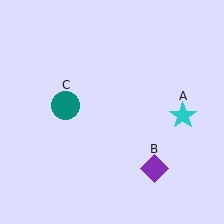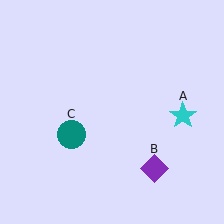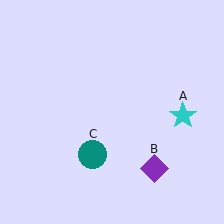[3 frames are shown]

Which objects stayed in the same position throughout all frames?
Cyan star (object A) and purple diamond (object B) remained stationary.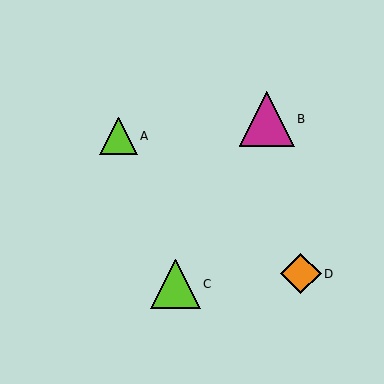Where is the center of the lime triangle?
The center of the lime triangle is at (118, 136).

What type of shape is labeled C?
Shape C is a lime triangle.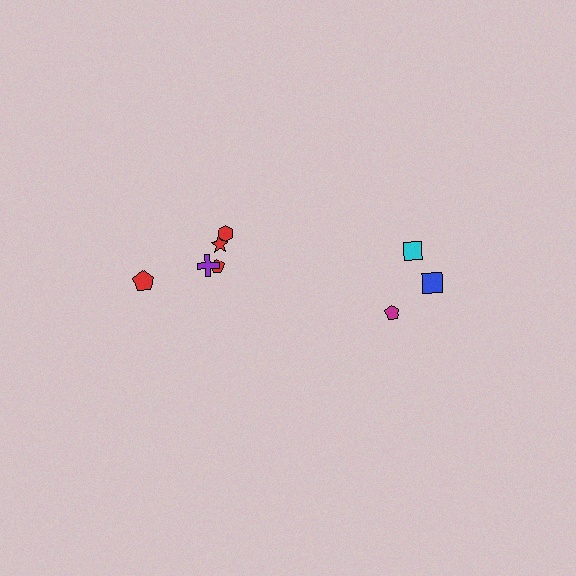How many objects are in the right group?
There are 3 objects.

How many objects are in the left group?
There are 5 objects.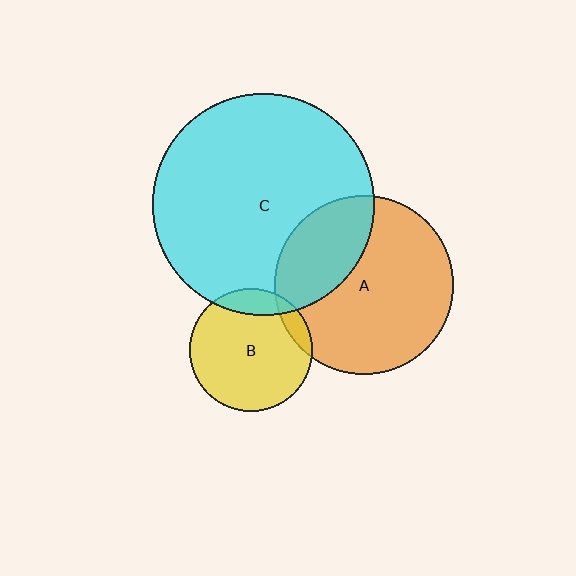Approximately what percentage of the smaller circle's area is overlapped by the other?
Approximately 10%.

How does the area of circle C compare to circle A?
Approximately 1.5 times.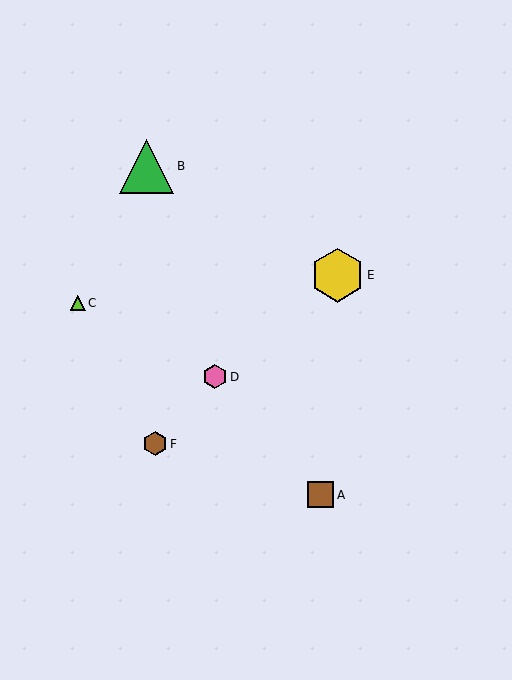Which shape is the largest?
The green triangle (labeled B) is the largest.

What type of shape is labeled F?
Shape F is a brown hexagon.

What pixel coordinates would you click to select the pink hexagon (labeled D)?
Click at (215, 377) to select the pink hexagon D.